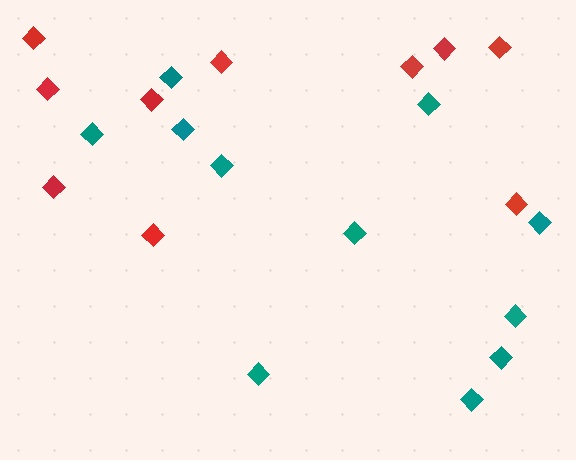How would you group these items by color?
There are 2 groups: one group of red diamonds (10) and one group of teal diamonds (11).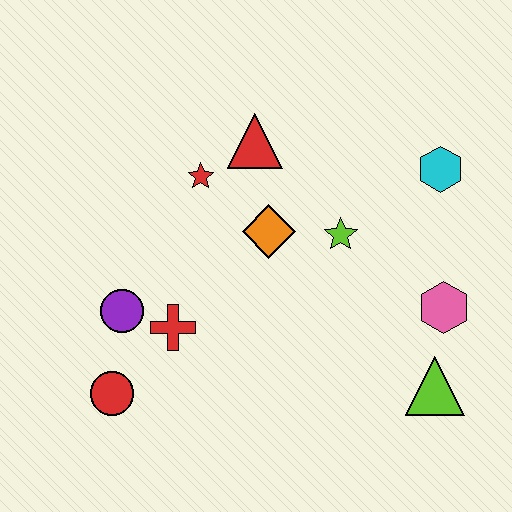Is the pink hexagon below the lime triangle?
No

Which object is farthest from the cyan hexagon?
The red circle is farthest from the cyan hexagon.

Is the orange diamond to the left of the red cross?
No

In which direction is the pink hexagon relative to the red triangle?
The pink hexagon is to the right of the red triangle.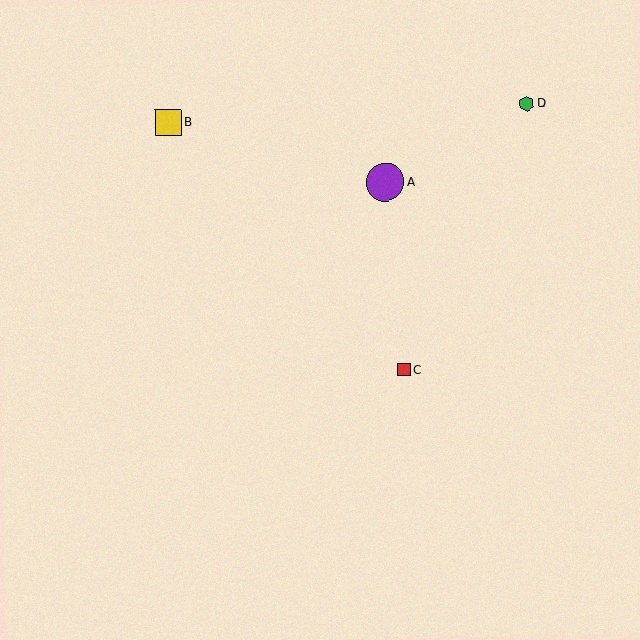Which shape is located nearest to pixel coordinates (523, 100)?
The green hexagon (labeled D) at (527, 103) is nearest to that location.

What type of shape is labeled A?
Shape A is a purple circle.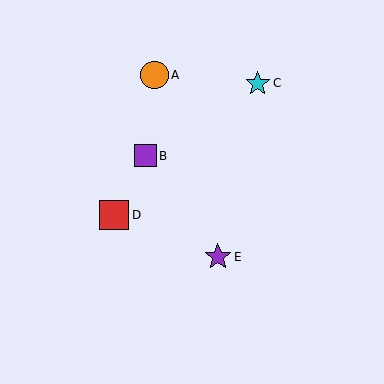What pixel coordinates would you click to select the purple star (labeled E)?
Click at (218, 257) to select the purple star E.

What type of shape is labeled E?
Shape E is a purple star.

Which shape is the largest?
The red square (labeled D) is the largest.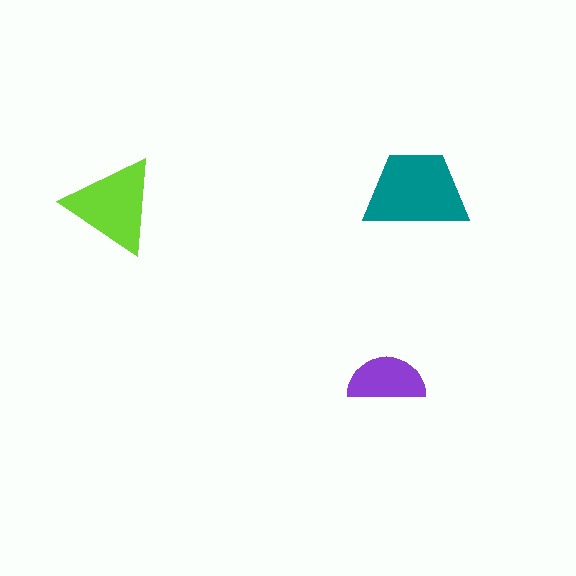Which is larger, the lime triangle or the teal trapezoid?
The teal trapezoid.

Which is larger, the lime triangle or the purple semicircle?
The lime triangle.